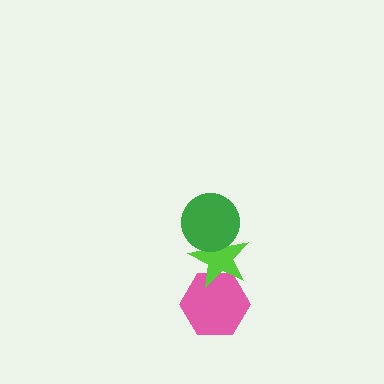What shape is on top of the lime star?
The green circle is on top of the lime star.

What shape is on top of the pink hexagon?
The lime star is on top of the pink hexagon.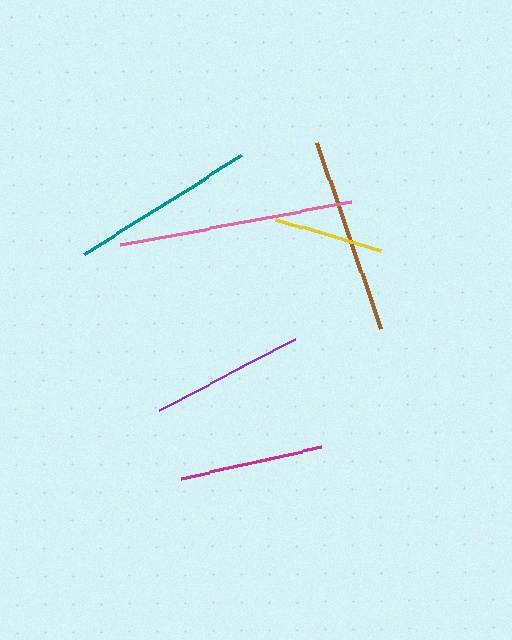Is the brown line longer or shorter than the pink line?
The pink line is longer than the brown line.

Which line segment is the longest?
The pink line is the longest at approximately 234 pixels.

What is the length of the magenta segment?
The magenta segment is approximately 144 pixels long.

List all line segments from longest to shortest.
From longest to shortest: pink, brown, teal, purple, magenta, yellow.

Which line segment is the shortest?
The yellow line is the shortest at approximately 110 pixels.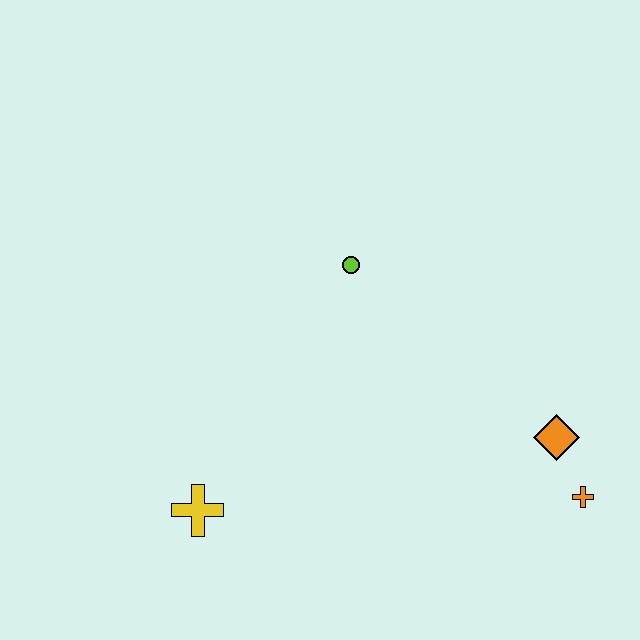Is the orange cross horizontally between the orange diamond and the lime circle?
No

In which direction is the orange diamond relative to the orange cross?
The orange diamond is above the orange cross.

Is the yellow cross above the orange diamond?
No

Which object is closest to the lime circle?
The orange diamond is closest to the lime circle.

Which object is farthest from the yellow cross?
The orange cross is farthest from the yellow cross.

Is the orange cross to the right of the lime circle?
Yes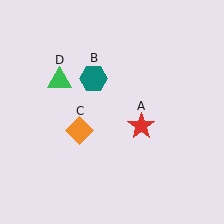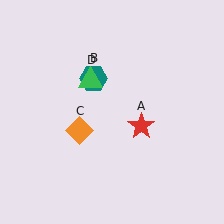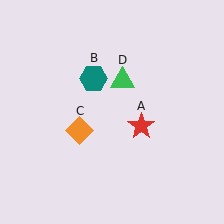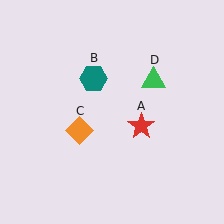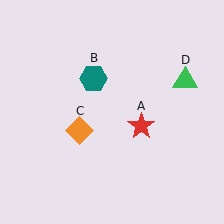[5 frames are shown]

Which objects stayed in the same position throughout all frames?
Red star (object A) and teal hexagon (object B) and orange diamond (object C) remained stationary.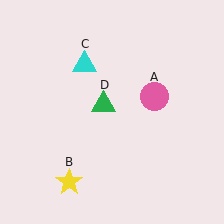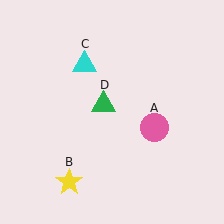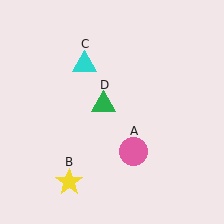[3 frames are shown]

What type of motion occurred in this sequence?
The pink circle (object A) rotated clockwise around the center of the scene.